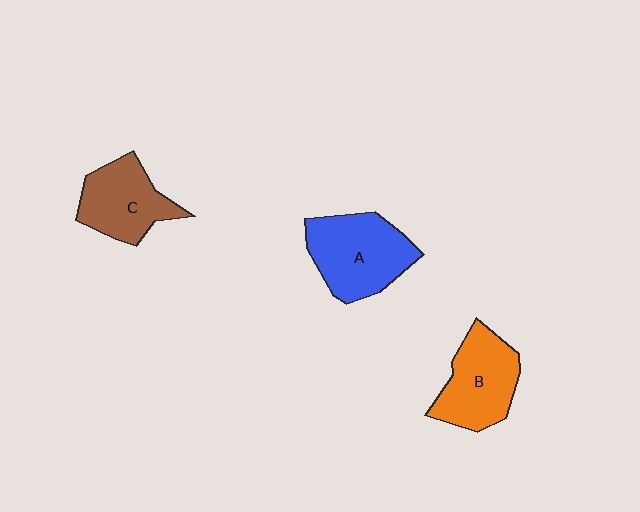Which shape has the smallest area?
Shape C (brown).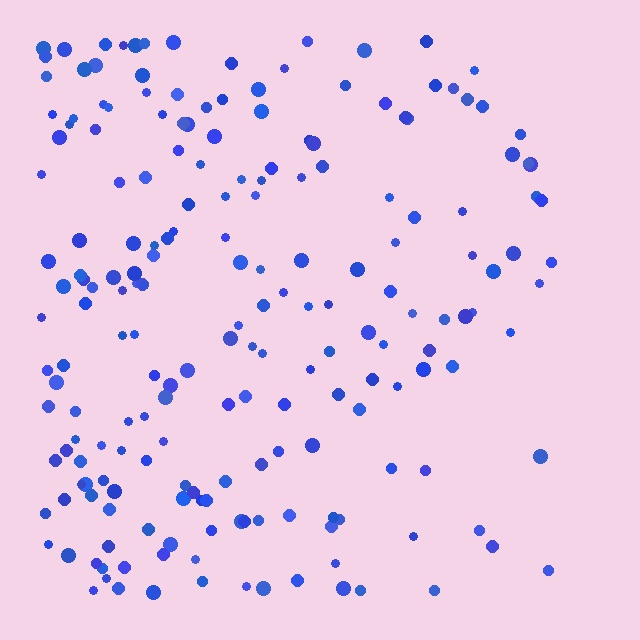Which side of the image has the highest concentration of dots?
The left.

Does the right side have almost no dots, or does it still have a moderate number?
Still a moderate number, just noticeably fewer than the left.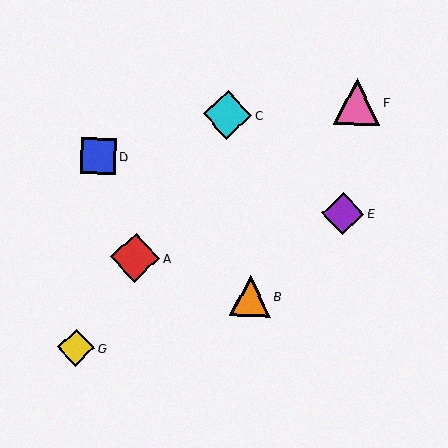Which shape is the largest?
The red diamond (labeled A) is the largest.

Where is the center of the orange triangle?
The center of the orange triangle is at (250, 296).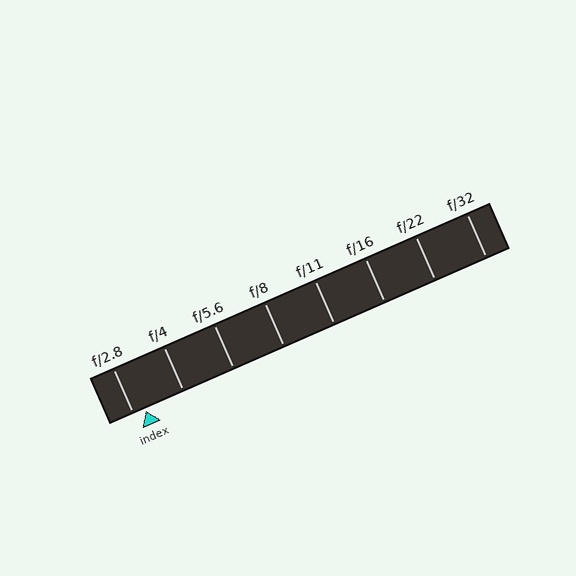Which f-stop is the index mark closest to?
The index mark is closest to f/2.8.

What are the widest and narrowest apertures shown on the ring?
The widest aperture shown is f/2.8 and the narrowest is f/32.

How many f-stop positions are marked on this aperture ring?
There are 8 f-stop positions marked.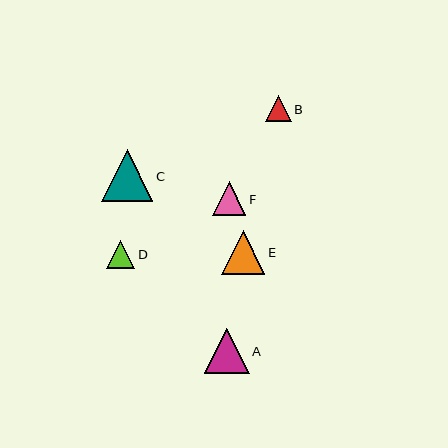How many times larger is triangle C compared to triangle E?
Triangle C is approximately 1.2 times the size of triangle E.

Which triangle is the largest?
Triangle C is the largest with a size of approximately 52 pixels.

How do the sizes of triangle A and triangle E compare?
Triangle A and triangle E are approximately the same size.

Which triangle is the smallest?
Triangle B is the smallest with a size of approximately 26 pixels.